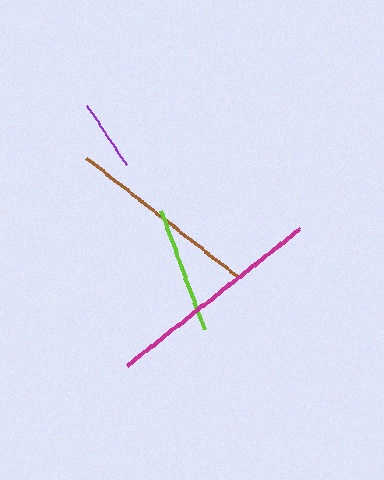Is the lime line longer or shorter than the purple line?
The lime line is longer than the purple line.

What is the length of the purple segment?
The purple segment is approximately 72 pixels long.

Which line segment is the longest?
The magenta line is the longest at approximately 220 pixels.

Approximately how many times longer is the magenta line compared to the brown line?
The magenta line is approximately 1.2 times the length of the brown line.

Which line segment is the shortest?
The purple line is the shortest at approximately 72 pixels.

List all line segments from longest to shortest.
From longest to shortest: magenta, brown, lime, purple.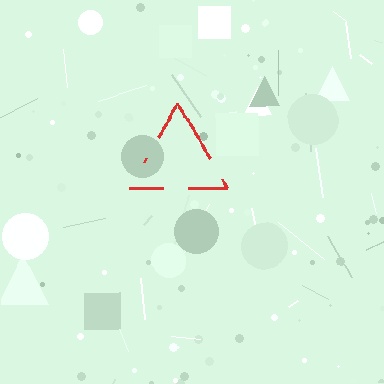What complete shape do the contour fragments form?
The contour fragments form a triangle.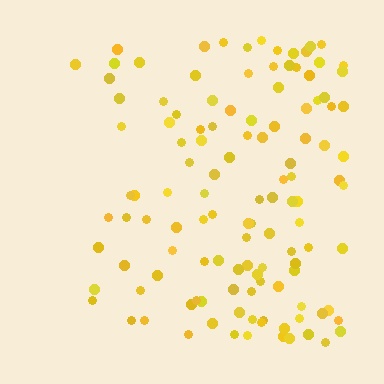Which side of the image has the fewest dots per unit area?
The left.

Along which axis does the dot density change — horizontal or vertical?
Horizontal.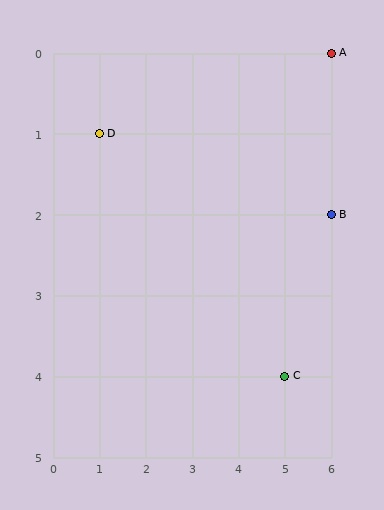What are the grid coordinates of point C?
Point C is at grid coordinates (5, 4).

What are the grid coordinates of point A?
Point A is at grid coordinates (6, 0).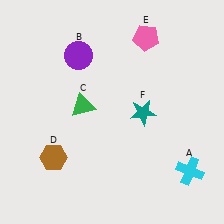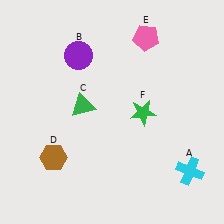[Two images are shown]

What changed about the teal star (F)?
In Image 1, F is teal. In Image 2, it changed to green.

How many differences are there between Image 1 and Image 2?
There is 1 difference between the two images.